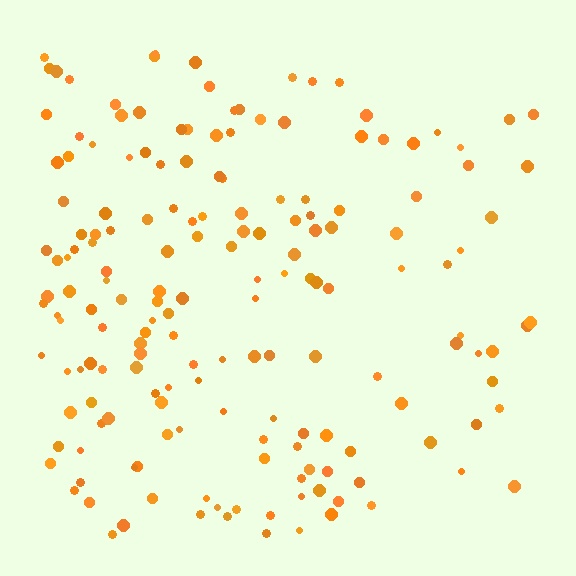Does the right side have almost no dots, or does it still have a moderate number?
Still a moderate number, just noticeably fewer than the left.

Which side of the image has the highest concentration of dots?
The left.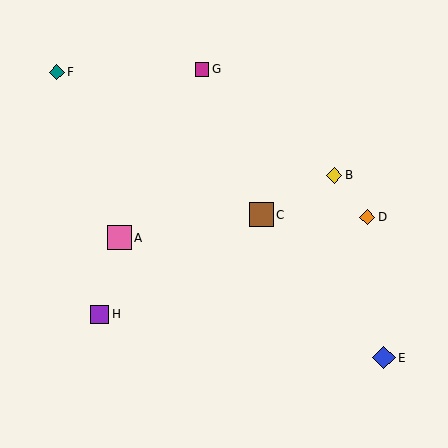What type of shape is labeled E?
Shape E is a blue diamond.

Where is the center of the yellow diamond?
The center of the yellow diamond is at (334, 175).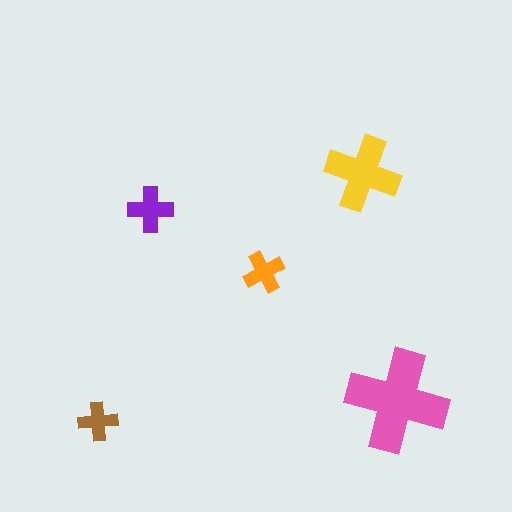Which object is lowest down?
The brown cross is bottommost.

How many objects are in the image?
There are 5 objects in the image.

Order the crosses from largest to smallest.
the pink one, the yellow one, the purple one, the orange one, the brown one.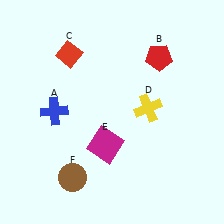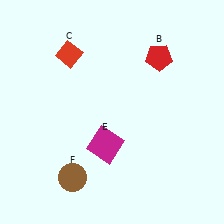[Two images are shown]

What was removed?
The blue cross (A), the yellow cross (D) were removed in Image 2.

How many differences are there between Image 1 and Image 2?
There are 2 differences between the two images.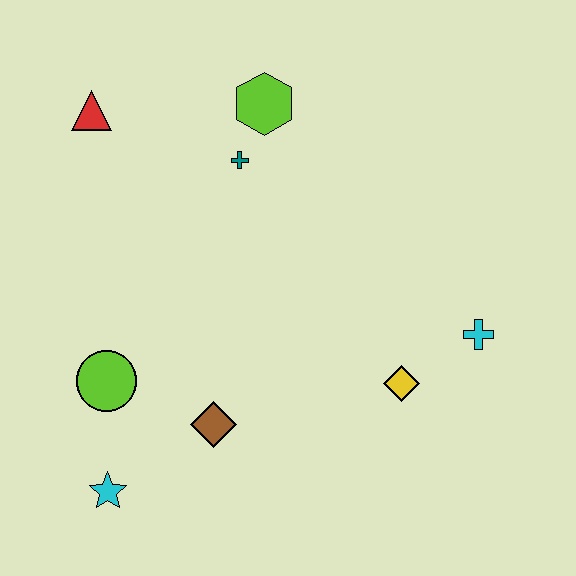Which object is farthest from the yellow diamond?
The red triangle is farthest from the yellow diamond.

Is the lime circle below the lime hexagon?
Yes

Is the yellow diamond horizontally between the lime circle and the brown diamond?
No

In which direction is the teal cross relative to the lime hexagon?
The teal cross is below the lime hexagon.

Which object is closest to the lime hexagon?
The teal cross is closest to the lime hexagon.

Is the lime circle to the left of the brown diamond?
Yes